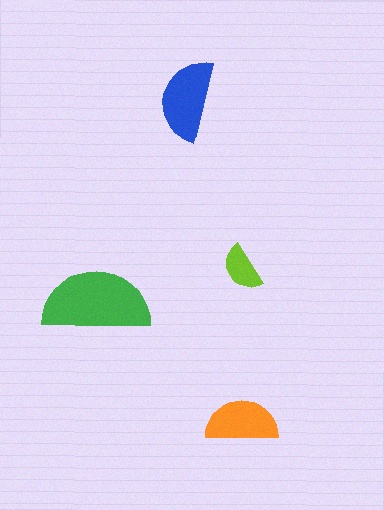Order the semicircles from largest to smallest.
the green one, the blue one, the orange one, the lime one.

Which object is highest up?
The blue semicircle is topmost.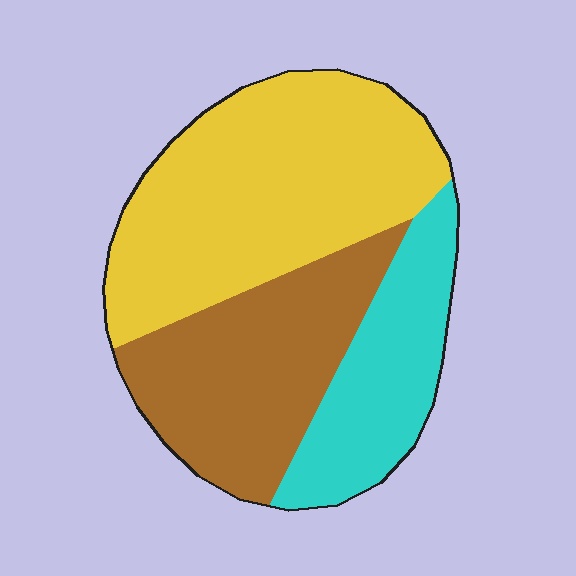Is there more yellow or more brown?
Yellow.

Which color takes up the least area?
Cyan, at roughly 20%.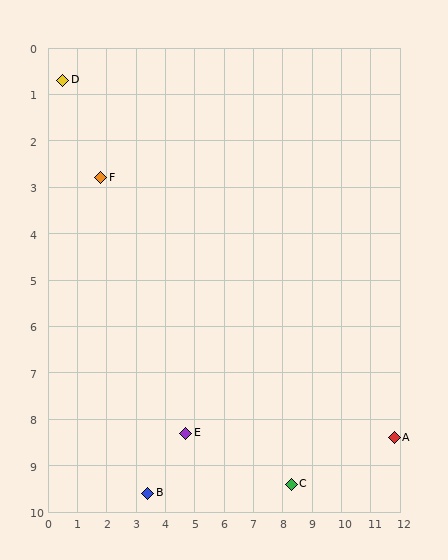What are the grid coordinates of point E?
Point E is at approximately (4.7, 8.3).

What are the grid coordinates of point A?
Point A is at approximately (11.8, 8.4).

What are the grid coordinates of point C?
Point C is at approximately (8.3, 9.4).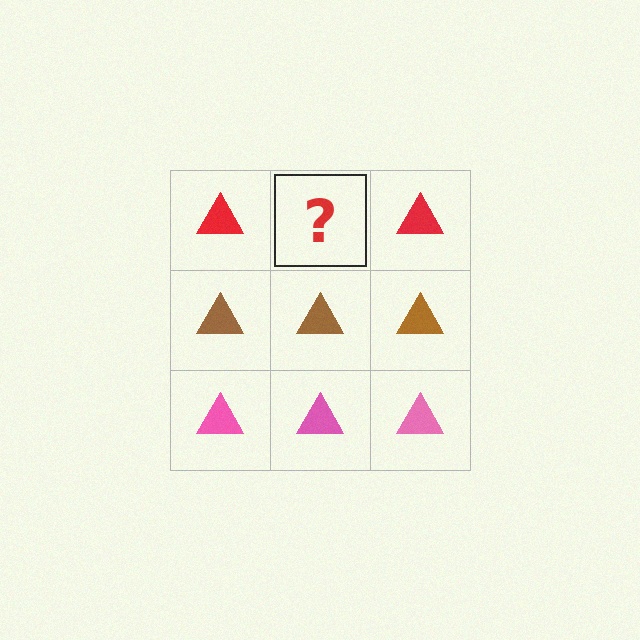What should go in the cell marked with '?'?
The missing cell should contain a red triangle.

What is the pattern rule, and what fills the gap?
The rule is that each row has a consistent color. The gap should be filled with a red triangle.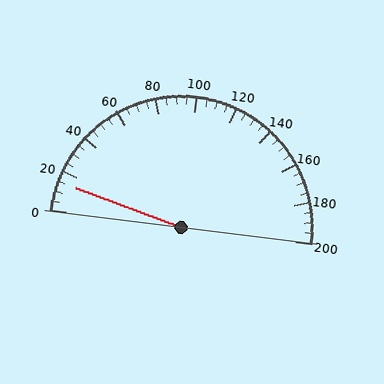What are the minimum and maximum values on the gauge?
The gauge ranges from 0 to 200.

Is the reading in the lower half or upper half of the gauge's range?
The reading is in the lower half of the range (0 to 200).